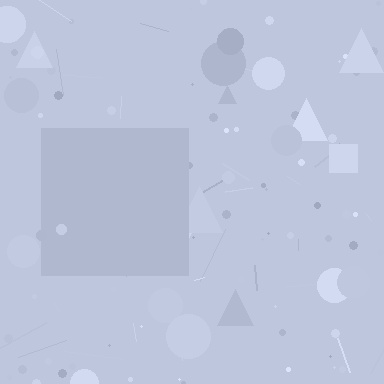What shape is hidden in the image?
A square is hidden in the image.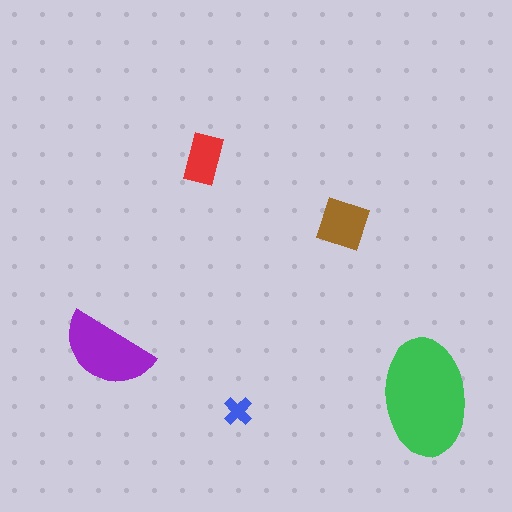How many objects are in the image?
There are 5 objects in the image.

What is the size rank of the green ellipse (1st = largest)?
1st.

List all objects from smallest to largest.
The blue cross, the red rectangle, the brown diamond, the purple semicircle, the green ellipse.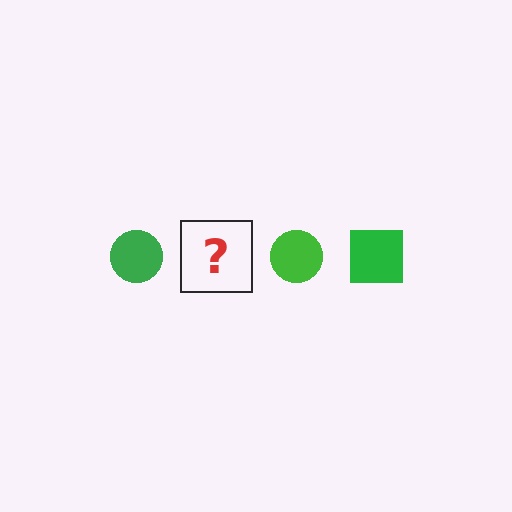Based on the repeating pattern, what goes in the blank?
The blank should be a green square.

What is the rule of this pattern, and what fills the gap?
The rule is that the pattern cycles through circle, square shapes in green. The gap should be filled with a green square.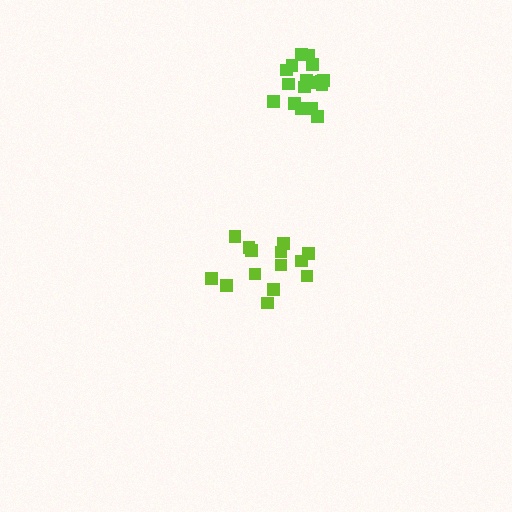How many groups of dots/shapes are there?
There are 2 groups.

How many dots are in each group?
Group 1: 14 dots, Group 2: 18 dots (32 total).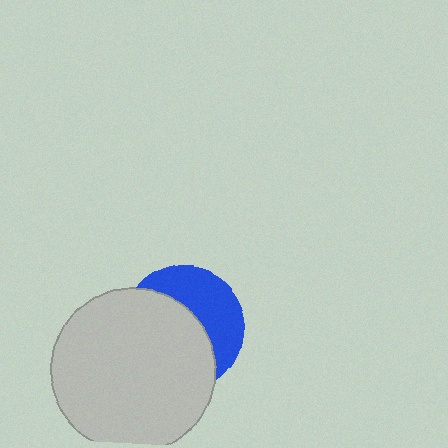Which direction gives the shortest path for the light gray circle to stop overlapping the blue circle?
Moving toward the lower-left gives the shortest separation.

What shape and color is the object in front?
The object in front is a light gray circle.